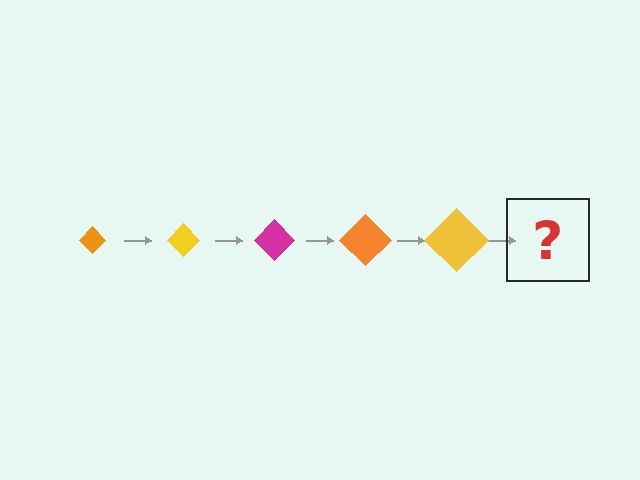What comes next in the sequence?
The next element should be a magenta diamond, larger than the previous one.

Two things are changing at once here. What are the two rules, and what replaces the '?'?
The two rules are that the diamond grows larger each step and the color cycles through orange, yellow, and magenta. The '?' should be a magenta diamond, larger than the previous one.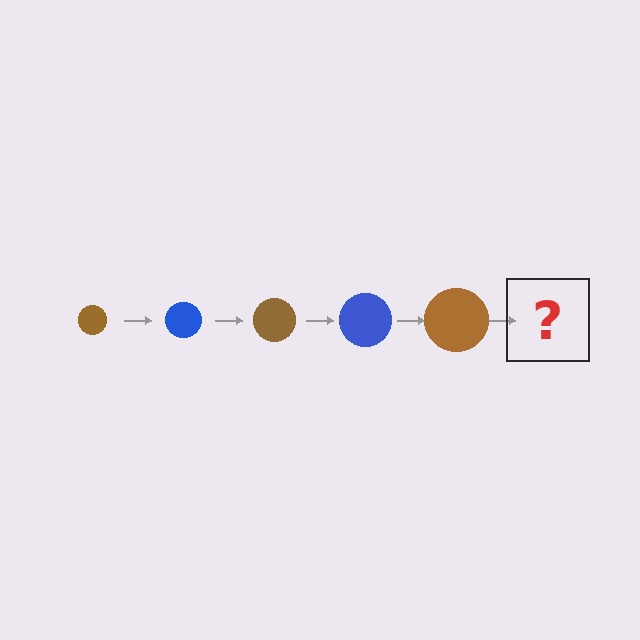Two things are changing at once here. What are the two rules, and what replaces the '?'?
The two rules are that the circle grows larger each step and the color cycles through brown and blue. The '?' should be a blue circle, larger than the previous one.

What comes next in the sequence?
The next element should be a blue circle, larger than the previous one.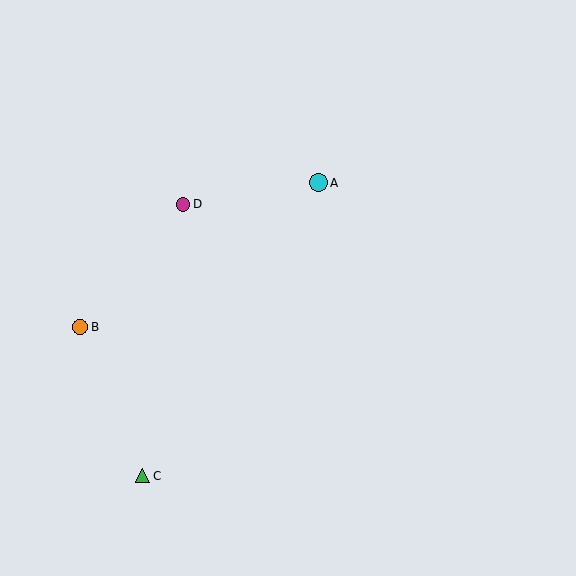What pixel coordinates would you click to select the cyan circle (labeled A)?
Click at (318, 183) to select the cyan circle A.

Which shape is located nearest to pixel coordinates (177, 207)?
The magenta circle (labeled D) at (183, 205) is nearest to that location.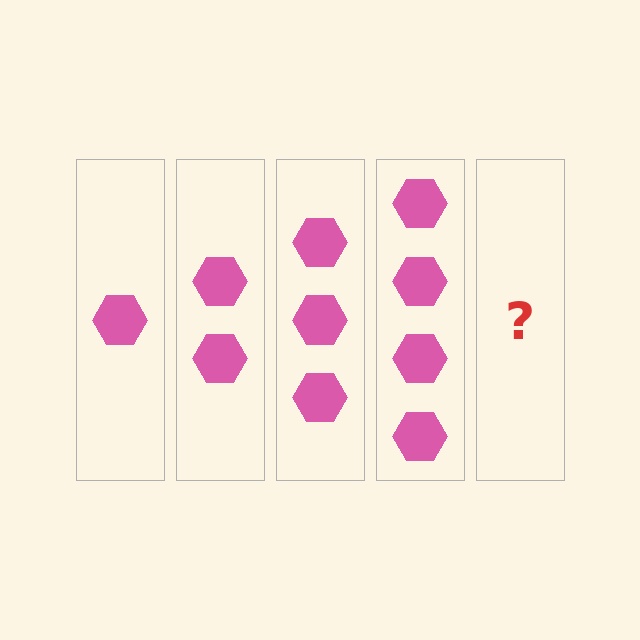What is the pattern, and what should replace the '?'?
The pattern is that each step adds one more hexagon. The '?' should be 5 hexagons.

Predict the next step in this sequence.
The next step is 5 hexagons.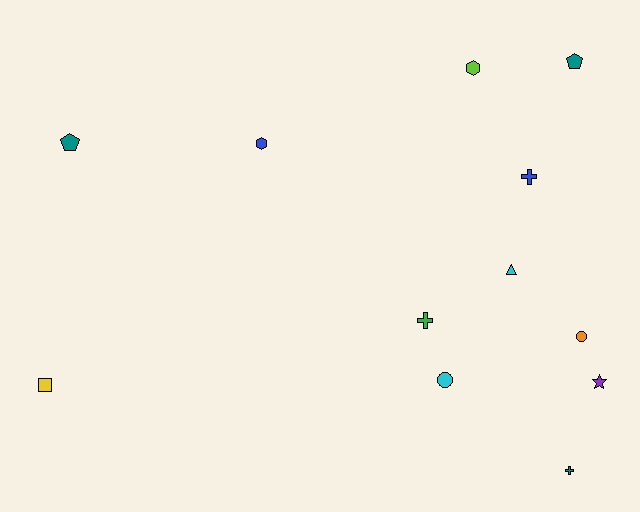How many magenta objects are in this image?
There are no magenta objects.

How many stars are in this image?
There is 1 star.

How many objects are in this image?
There are 12 objects.